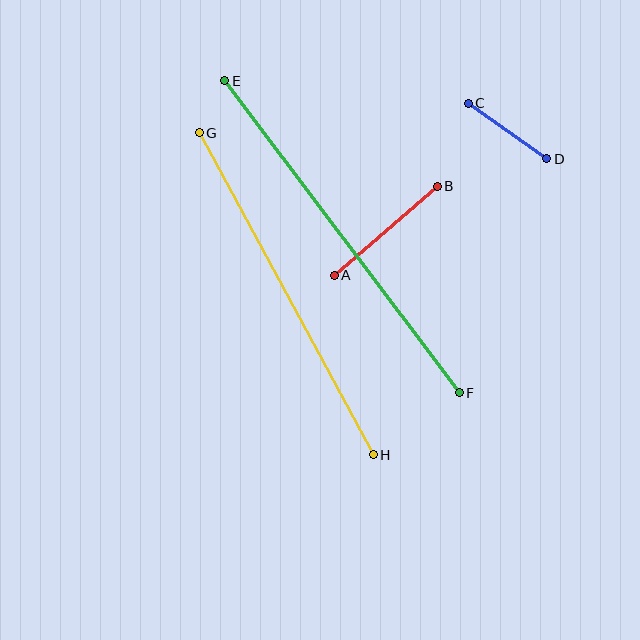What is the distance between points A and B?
The distance is approximately 136 pixels.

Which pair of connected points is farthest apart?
Points E and F are farthest apart.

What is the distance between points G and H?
The distance is approximately 366 pixels.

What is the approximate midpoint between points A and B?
The midpoint is at approximately (386, 231) pixels.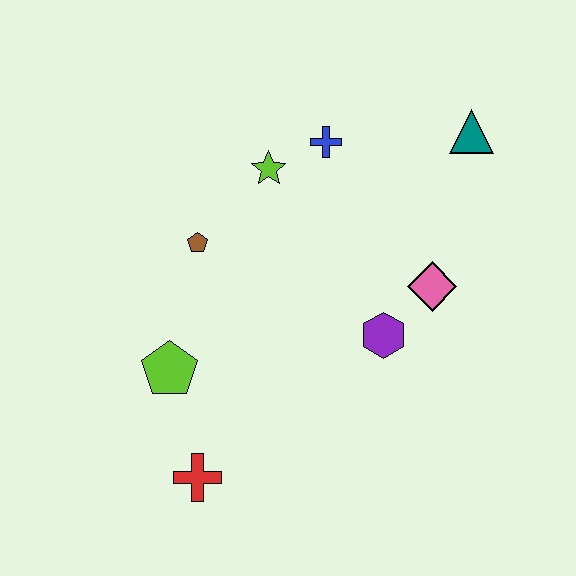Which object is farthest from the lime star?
The red cross is farthest from the lime star.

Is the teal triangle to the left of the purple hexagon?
No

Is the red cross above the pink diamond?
No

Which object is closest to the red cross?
The lime pentagon is closest to the red cross.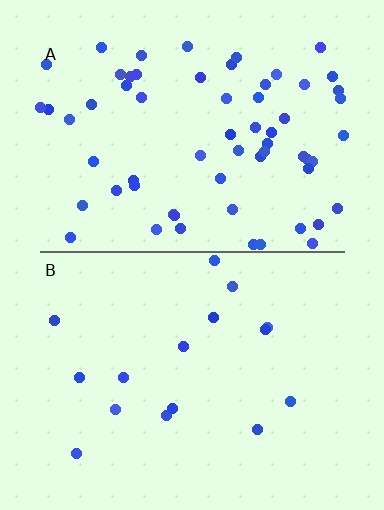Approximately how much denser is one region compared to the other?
Approximately 3.9× — region A over region B.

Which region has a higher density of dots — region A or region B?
A (the top).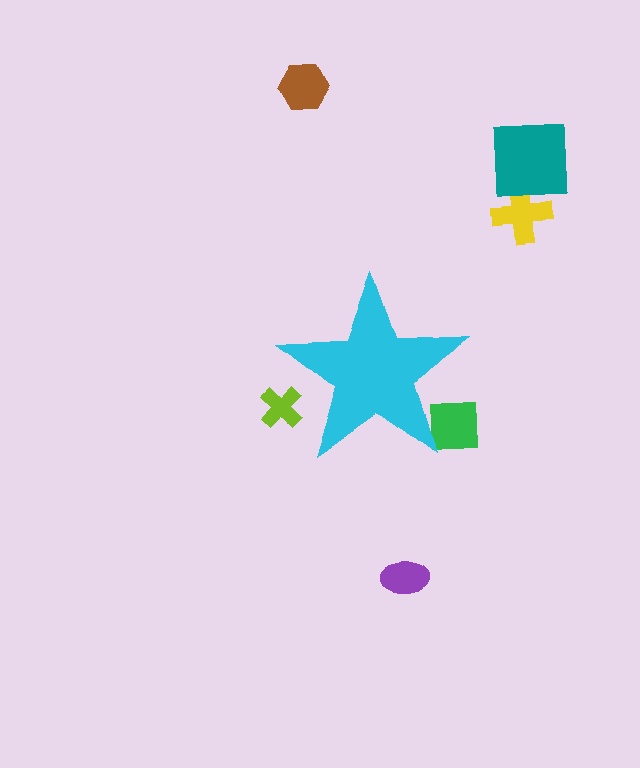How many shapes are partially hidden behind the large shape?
2 shapes are partially hidden.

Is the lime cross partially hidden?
Yes, the lime cross is partially hidden behind the cyan star.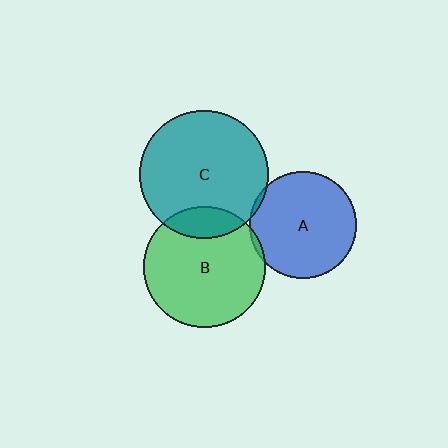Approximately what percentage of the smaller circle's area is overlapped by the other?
Approximately 15%.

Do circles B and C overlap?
Yes.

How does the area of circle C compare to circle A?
Approximately 1.4 times.